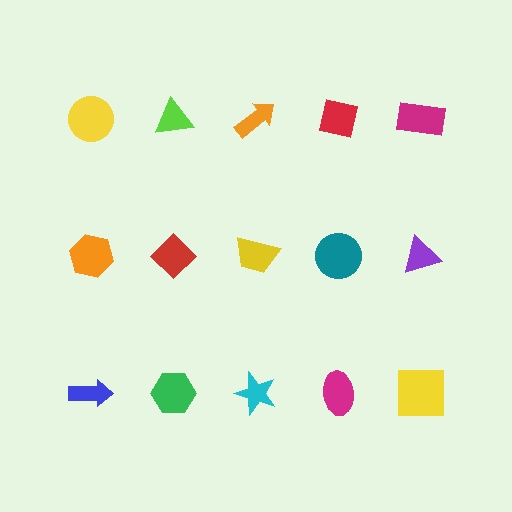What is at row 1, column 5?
A magenta rectangle.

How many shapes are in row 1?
5 shapes.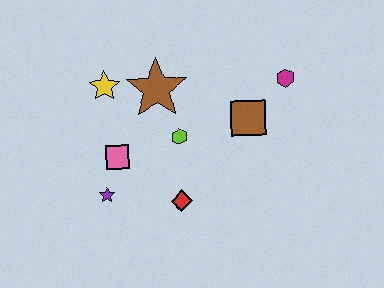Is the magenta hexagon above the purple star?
Yes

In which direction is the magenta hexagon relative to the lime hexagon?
The magenta hexagon is to the right of the lime hexagon.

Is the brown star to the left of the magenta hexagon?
Yes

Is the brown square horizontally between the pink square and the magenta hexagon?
Yes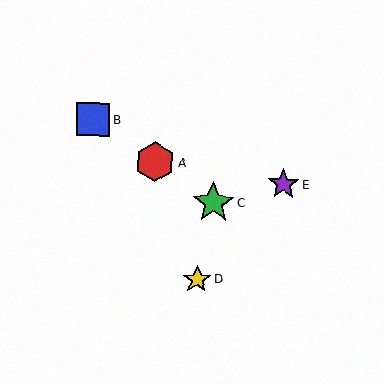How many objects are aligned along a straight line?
3 objects (A, B, C) are aligned along a straight line.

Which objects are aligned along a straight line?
Objects A, B, C are aligned along a straight line.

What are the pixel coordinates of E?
Object E is at (284, 184).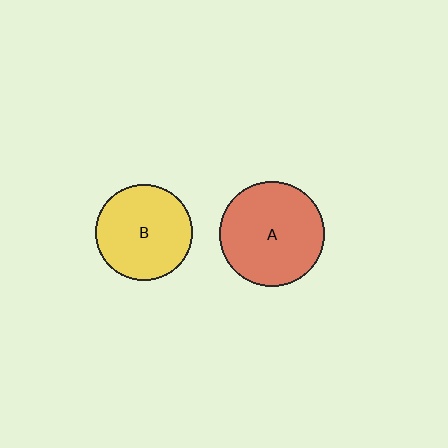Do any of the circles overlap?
No, none of the circles overlap.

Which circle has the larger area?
Circle A (red).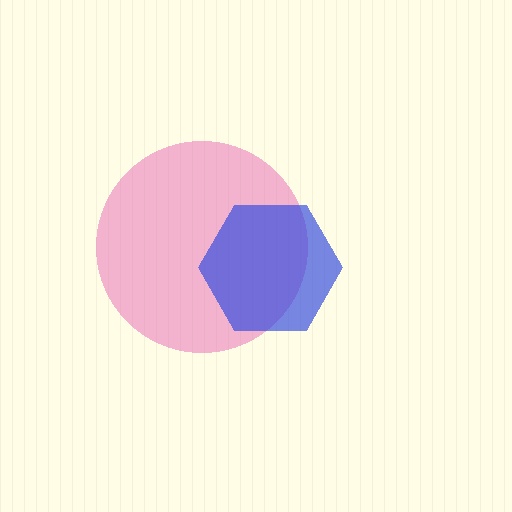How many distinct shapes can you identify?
There are 2 distinct shapes: a pink circle, a blue hexagon.